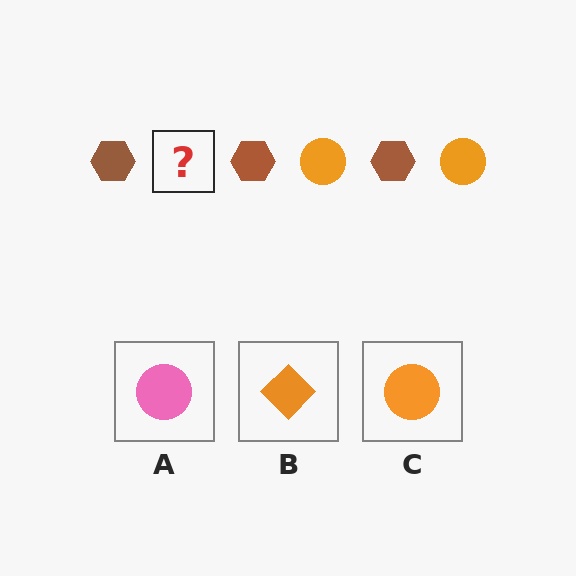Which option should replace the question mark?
Option C.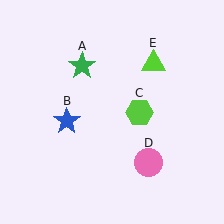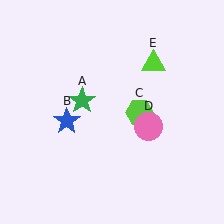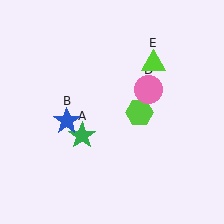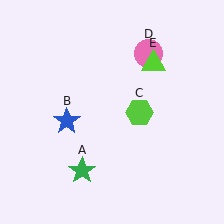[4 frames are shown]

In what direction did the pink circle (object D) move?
The pink circle (object D) moved up.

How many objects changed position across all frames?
2 objects changed position: green star (object A), pink circle (object D).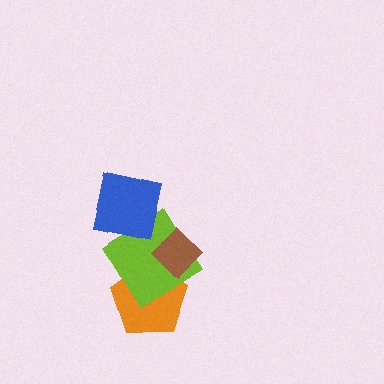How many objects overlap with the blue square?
1 object overlaps with the blue square.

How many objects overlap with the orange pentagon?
2 objects overlap with the orange pentagon.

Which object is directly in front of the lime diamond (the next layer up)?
The brown diamond is directly in front of the lime diamond.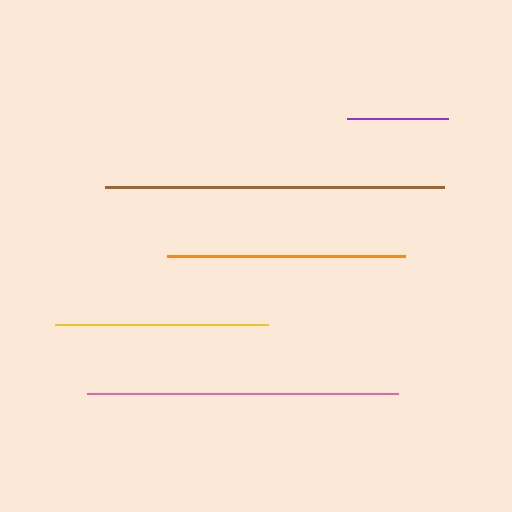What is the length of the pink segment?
The pink segment is approximately 311 pixels long.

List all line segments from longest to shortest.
From longest to shortest: brown, pink, orange, yellow, purple.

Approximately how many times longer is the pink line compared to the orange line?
The pink line is approximately 1.3 times the length of the orange line.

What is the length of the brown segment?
The brown segment is approximately 339 pixels long.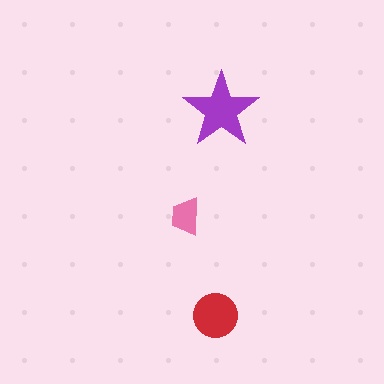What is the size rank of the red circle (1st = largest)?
2nd.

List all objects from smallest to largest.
The pink trapezoid, the red circle, the purple star.